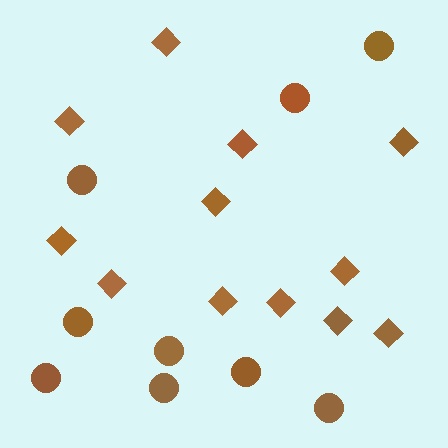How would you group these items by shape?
There are 2 groups: one group of circles (9) and one group of diamonds (12).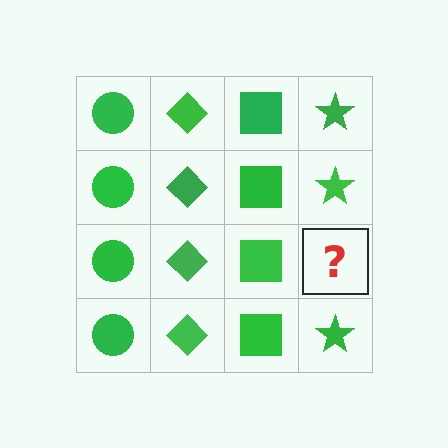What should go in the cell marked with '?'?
The missing cell should contain a green star.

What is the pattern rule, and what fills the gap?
The rule is that each column has a consistent shape. The gap should be filled with a green star.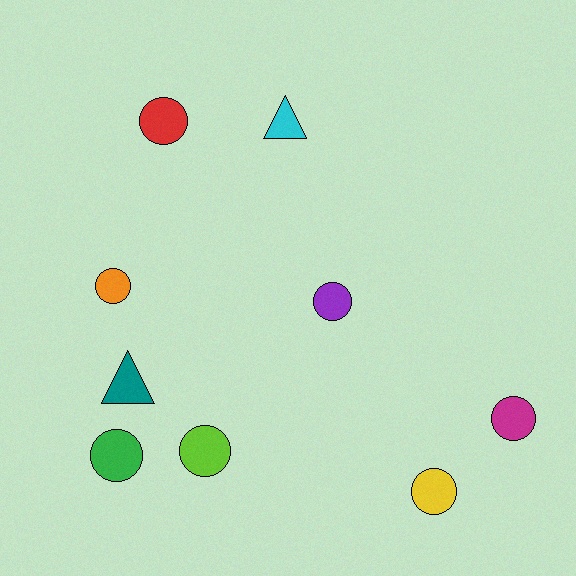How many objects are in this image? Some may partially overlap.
There are 9 objects.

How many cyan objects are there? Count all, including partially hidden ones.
There is 1 cyan object.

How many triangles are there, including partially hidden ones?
There are 2 triangles.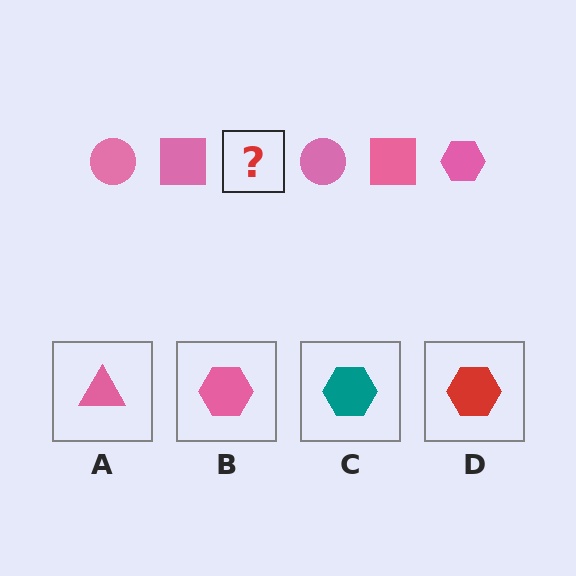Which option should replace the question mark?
Option B.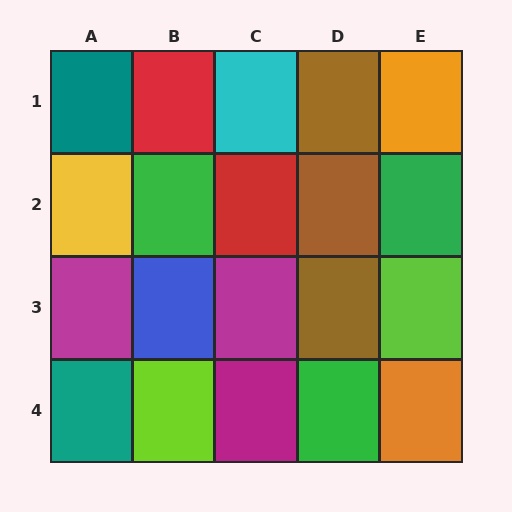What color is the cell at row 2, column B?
Green.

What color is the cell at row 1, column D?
Brown.